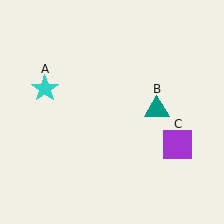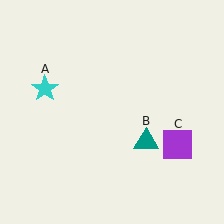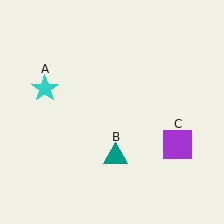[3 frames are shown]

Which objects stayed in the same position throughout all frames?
Cyan star (object A) and purple square (object C) remained stationary.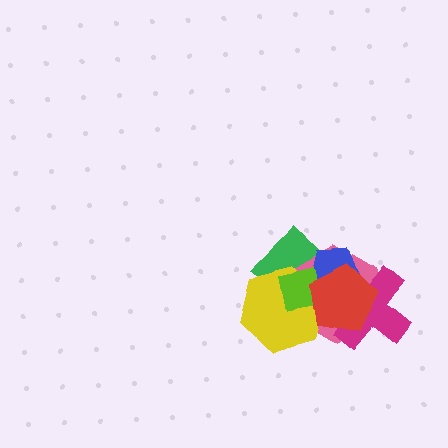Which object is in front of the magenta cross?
The red pentagon is in front of the magenta cross.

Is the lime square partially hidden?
Yes, it is partially covered by another shape.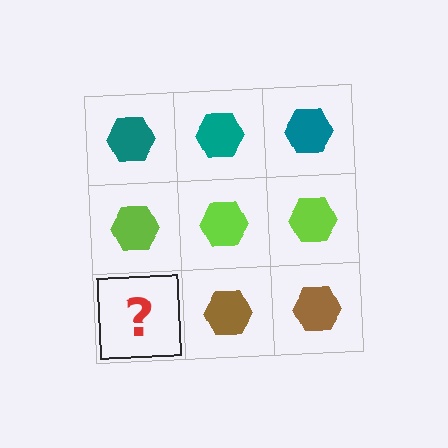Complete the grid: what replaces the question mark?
The question mark should be replaced with a brown hexagon.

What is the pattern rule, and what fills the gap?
The rule is that each row has a consistent color. The gap should be filled with a brown hexagon.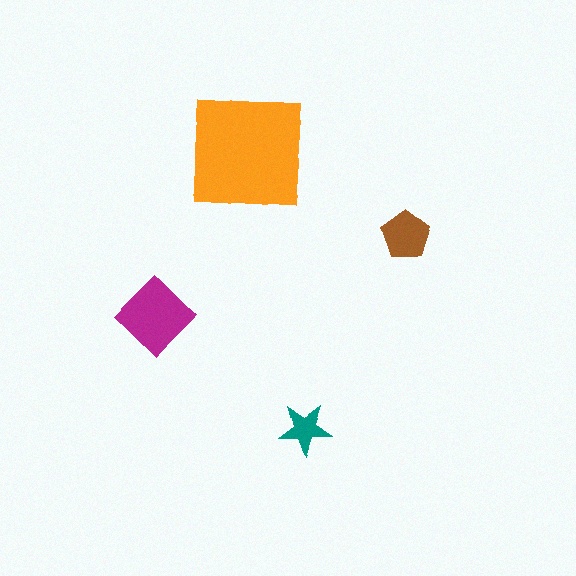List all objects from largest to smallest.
The orange square, the magenta diamond, the brown pentagon, the teal star.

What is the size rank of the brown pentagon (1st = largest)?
3rd.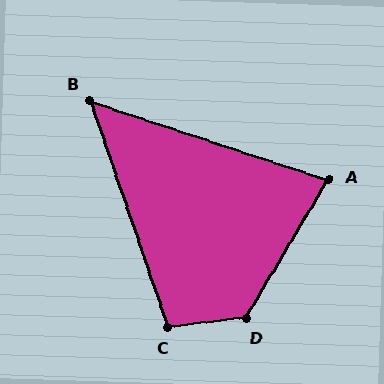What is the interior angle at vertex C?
Approximately 102 degrees (obtuse).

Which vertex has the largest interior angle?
D, at approximately 127 degrees.